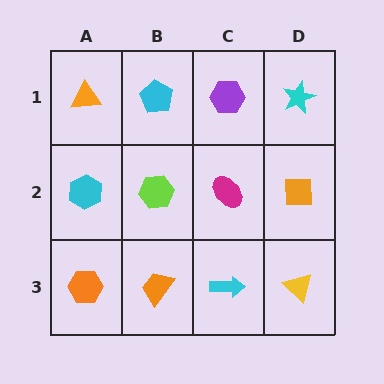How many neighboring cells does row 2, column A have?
3.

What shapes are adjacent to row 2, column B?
A cyan pentagon (row 1, column B), an orange trapezoid (row 3, column B), a cyan hexagon (row 2, column A), a magenta ellipse (row 2, column C).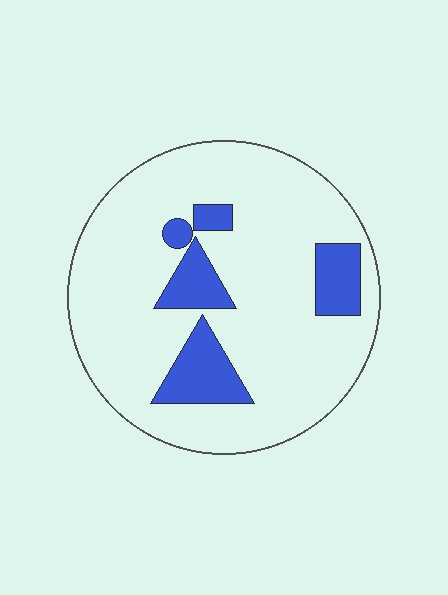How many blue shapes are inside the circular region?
5.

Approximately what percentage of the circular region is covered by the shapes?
Approximately 15%.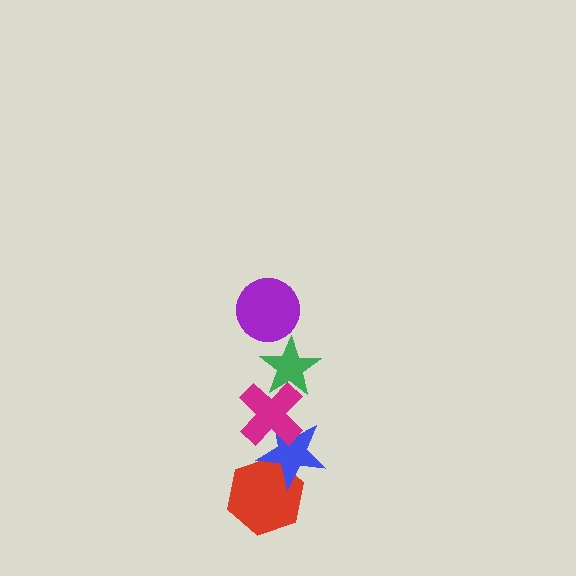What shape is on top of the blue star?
The magenta cross is on top of the blue star.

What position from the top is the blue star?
The blue star is 4th from the top.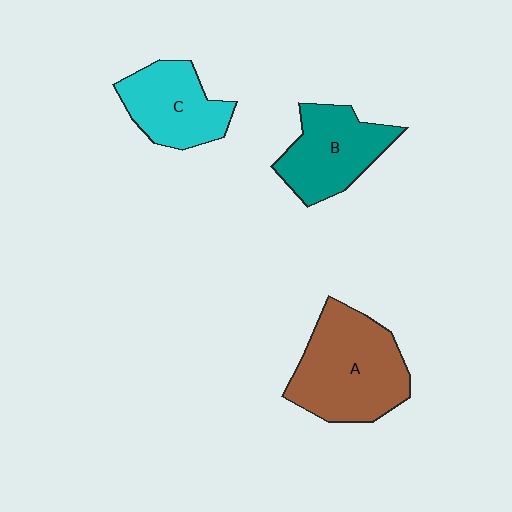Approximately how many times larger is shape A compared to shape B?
Approximately 1.4 times.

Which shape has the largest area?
Shape A (brown).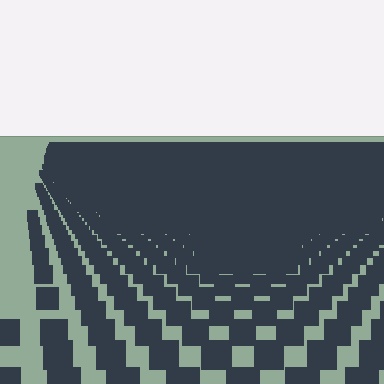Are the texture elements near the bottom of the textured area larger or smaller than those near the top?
Larger. Near the bottom, elements are closer to the viewer and appear at a bigger on-screen size.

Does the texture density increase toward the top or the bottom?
Density increases toward the top.